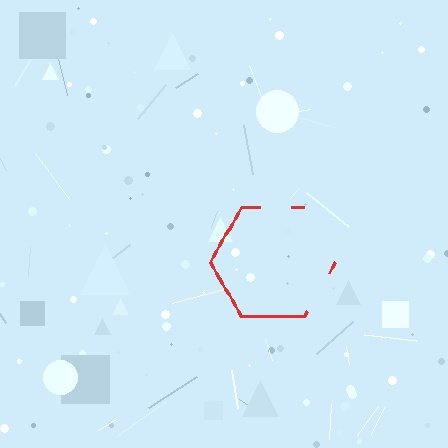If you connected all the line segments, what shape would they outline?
They would outline a hexagon.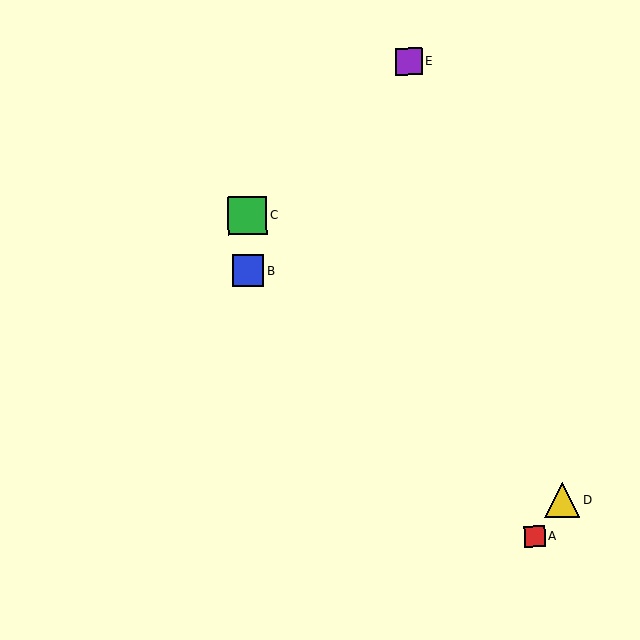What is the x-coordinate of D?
Object D is at x≈562.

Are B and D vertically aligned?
No, B is at x≈248 and D is at x≈562.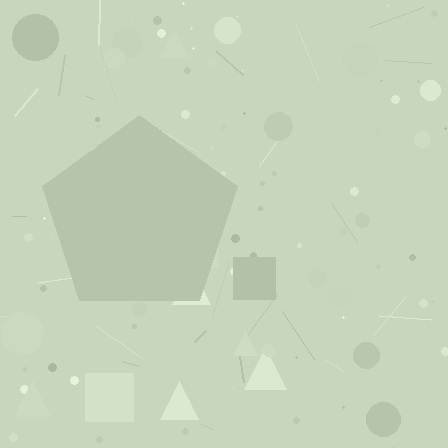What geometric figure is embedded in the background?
A pentagon is embedded in the background.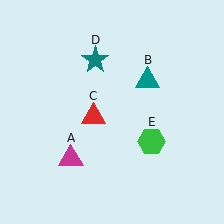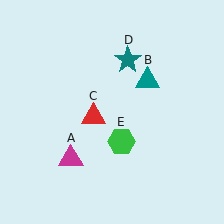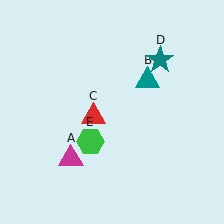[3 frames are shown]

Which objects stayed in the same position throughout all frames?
Magenta triangle (object A) and teal triangle (object B) and red triangle (object C) remained stationary.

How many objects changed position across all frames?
2 objects changed position: teal star (object D), green hexagon (object E).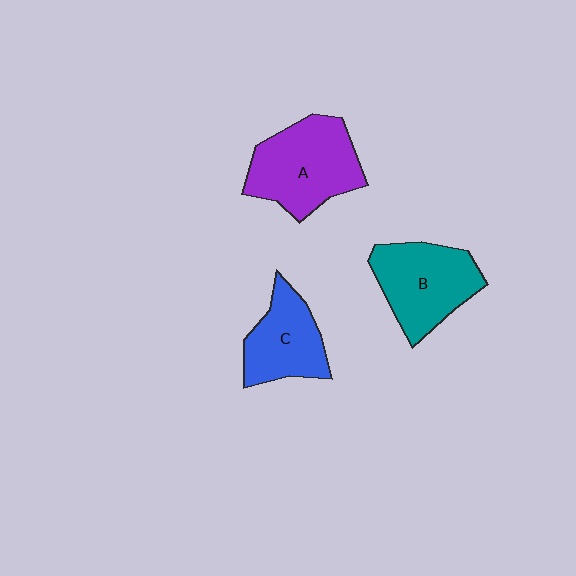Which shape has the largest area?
Shape A (purple).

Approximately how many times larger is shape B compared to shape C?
Approximately 1.2 times.